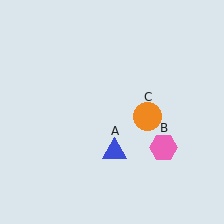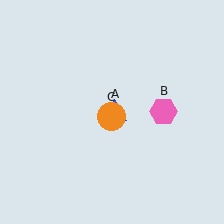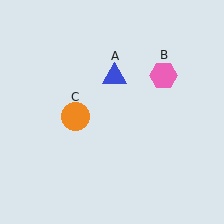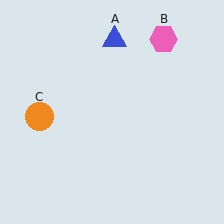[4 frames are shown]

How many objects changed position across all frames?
3 objects changed position: blue triangle (object A), pink hexagon (object B), orange circle (object C).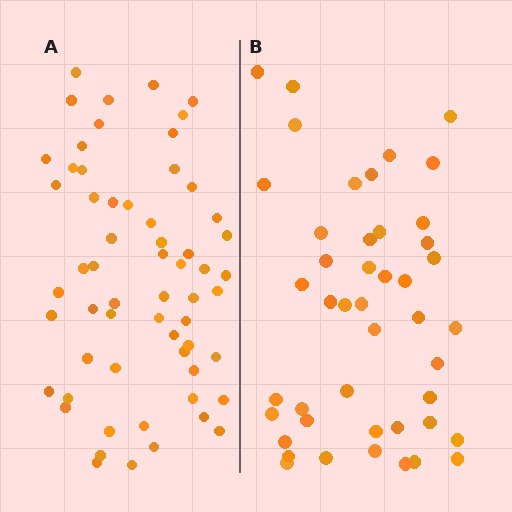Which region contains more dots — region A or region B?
Region A (the left region) has more dots.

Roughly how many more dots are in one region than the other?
Region A has approximately 15 more dots than region B.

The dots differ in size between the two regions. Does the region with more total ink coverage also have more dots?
No. Region B has more total ink coverage because its dots are larger, but region A actually contains more individual dots. Total area can be misleading — the number of items is what matters here.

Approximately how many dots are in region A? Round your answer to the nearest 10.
About 60 dots.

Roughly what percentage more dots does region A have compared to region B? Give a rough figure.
About 35% more.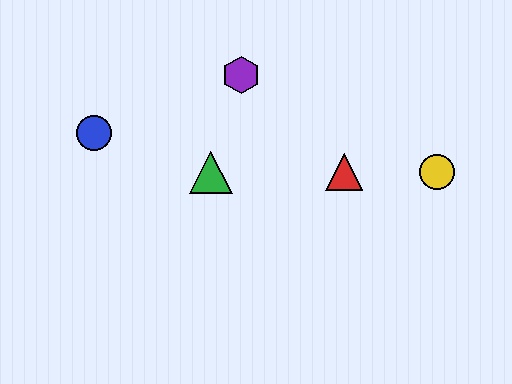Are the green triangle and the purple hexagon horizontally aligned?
No, the green triangle is at y≈172 and the purple hexagon is at y≈75.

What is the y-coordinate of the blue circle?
The blue circle is at y≈133.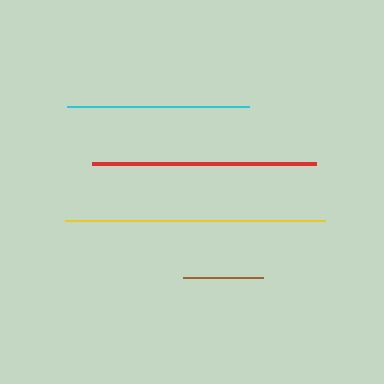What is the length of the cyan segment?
The cyan segment is approximately 182 pixels long.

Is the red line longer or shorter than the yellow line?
The yellow line is longer than the red line.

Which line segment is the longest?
The yellow line is the longest at approximately 260 pixels.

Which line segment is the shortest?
The brown line is the shortest at approximately 81 pixels.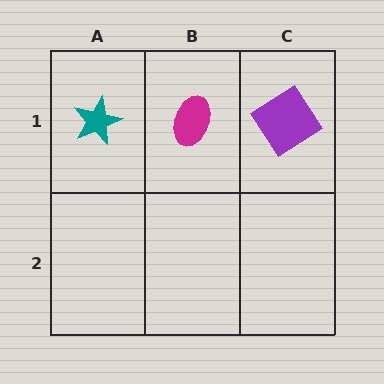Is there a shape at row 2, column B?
No, that cell is empty.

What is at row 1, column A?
A teal star.